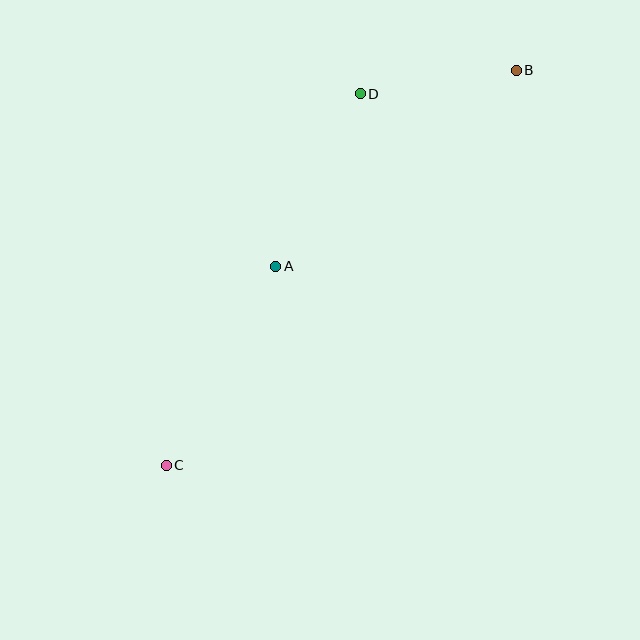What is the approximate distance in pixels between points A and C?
The distance between A and C is approximately 227 pixels.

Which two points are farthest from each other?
Points B and C are farthest from each other.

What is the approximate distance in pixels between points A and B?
The distance between A and B is approximately 310 pixels.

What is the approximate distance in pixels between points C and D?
The distance between C and D is approximately 419 pixels.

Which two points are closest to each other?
Points B and D are closest to each other.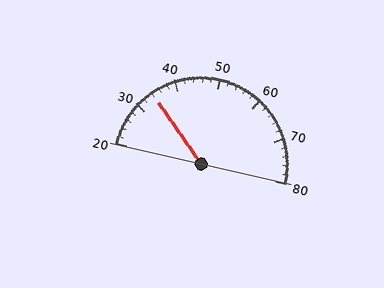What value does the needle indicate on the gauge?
The needle indicates approximately 34.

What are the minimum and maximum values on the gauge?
The gauge ranges from 20 to 80.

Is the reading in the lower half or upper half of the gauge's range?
The reading is in the lower half of the range (20 to 80).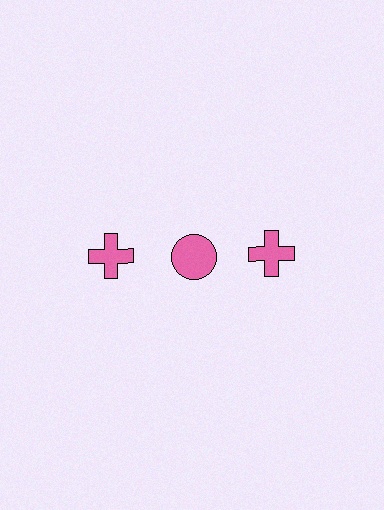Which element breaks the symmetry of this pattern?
The pink circle in the top row, second from left column breaks the symmetry. All other shapes are pink crosses.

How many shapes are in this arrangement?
There are 3 shapes arranged in a grid pattern.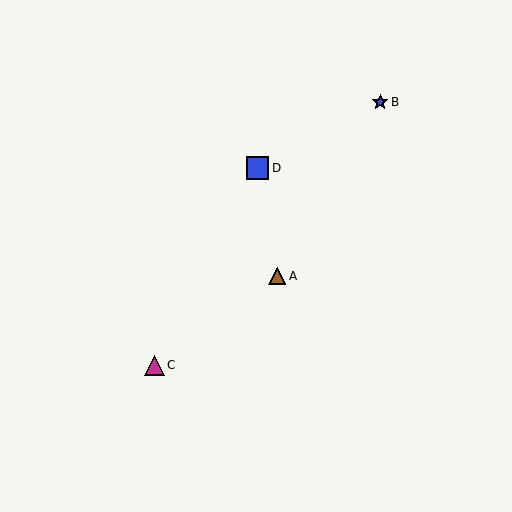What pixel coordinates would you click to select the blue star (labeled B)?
Click at (380, 102) to select the blue star B.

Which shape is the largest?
The blue square (labeled D) is the largest.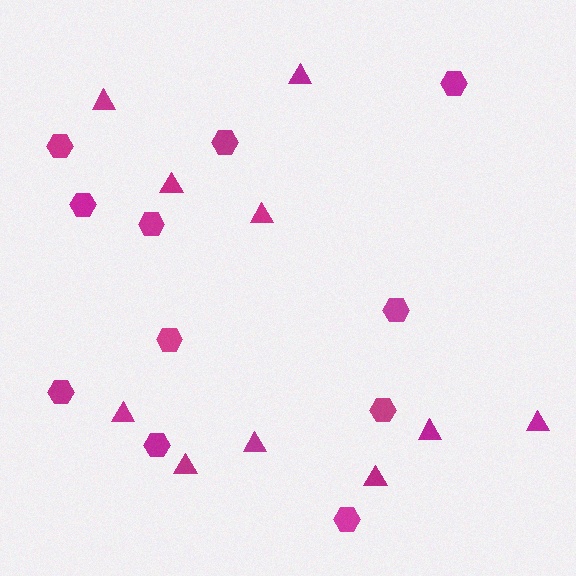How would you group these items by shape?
There are 2 groups: one group of hexagons (11) and one group of triangles (10).